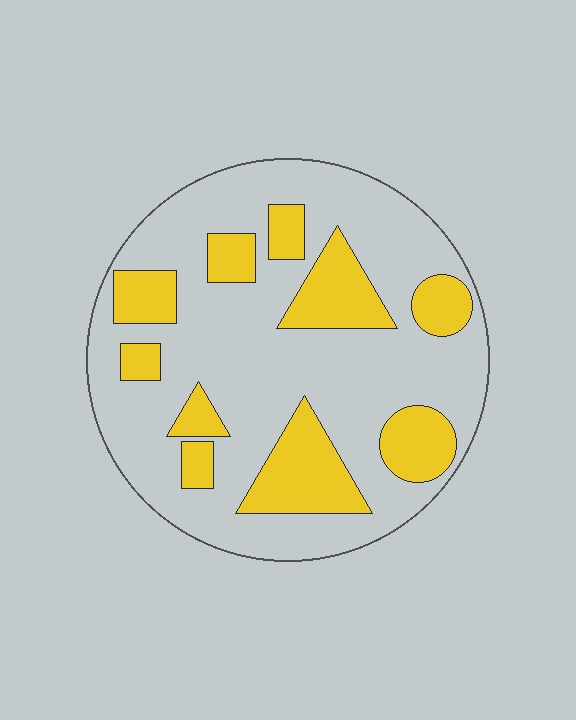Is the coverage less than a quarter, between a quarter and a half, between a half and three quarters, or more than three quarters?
Between a quarter and a half.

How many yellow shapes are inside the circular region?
10.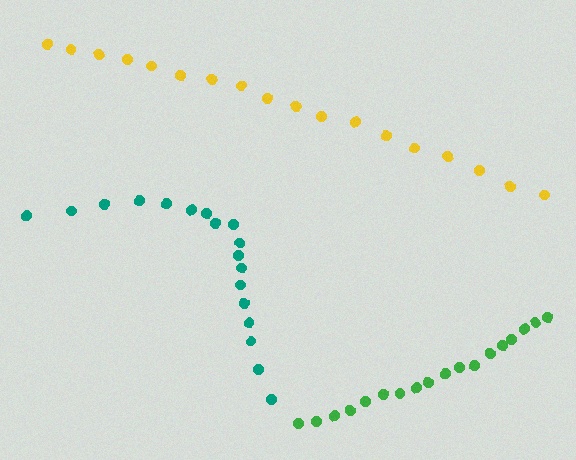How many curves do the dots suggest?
There are 3 distinct paths.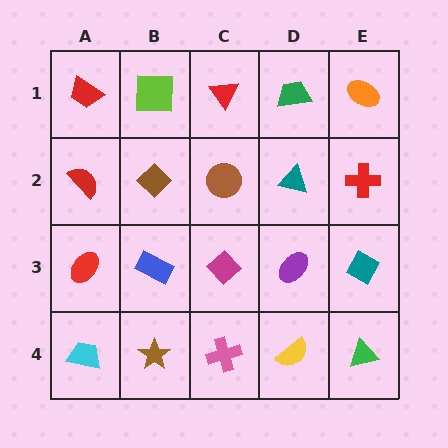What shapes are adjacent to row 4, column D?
A purple ellipse (row 3, column D), a pink cross (row 4, column C), a green triangle (row 4, column E).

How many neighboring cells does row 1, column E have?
2.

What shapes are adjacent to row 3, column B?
A brown diamond (row 2, column B), a brown star (row 4, column B), a red ellipse (row 3, column A), a magenta diamond (row 3, column C).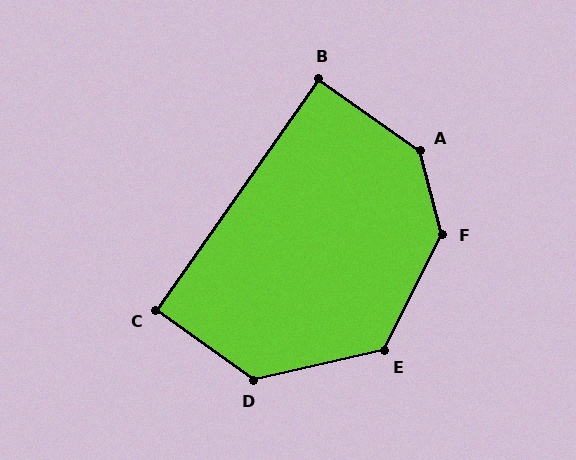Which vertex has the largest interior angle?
A, at approximately 140 degrees.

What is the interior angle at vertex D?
Approximately 131 degrees (obtuse).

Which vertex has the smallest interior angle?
B, at approximately 90 degrees.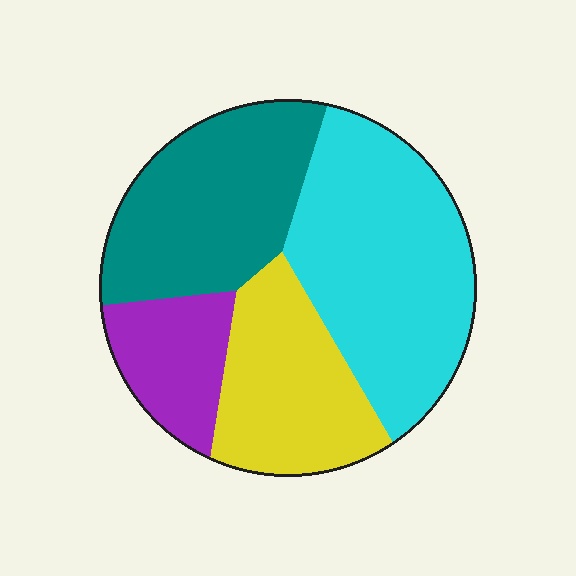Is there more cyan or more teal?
Cyan.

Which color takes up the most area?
Cyan, at roughly 35%.